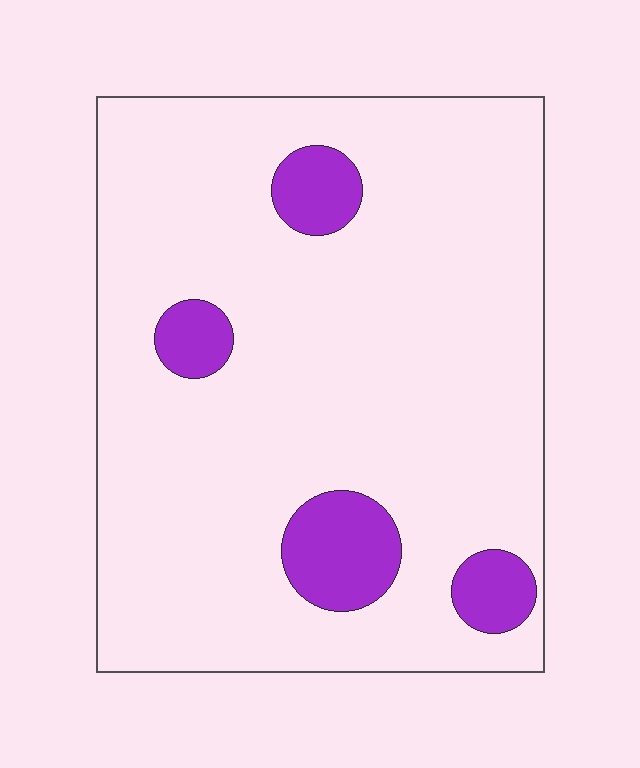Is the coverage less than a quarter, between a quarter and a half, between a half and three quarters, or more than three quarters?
Less than a quarter.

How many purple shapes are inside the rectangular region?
4.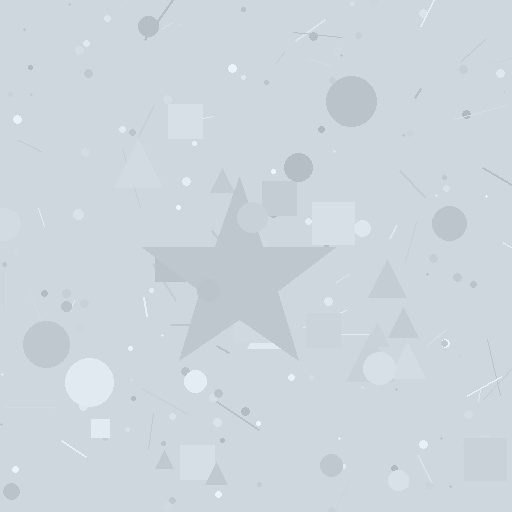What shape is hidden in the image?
A star is hidden in the image.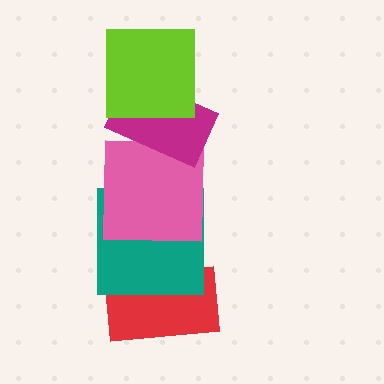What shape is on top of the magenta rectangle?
The lime square is on top of the magenta rectangle.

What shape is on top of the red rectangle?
The teal square is on top of the red rectangle.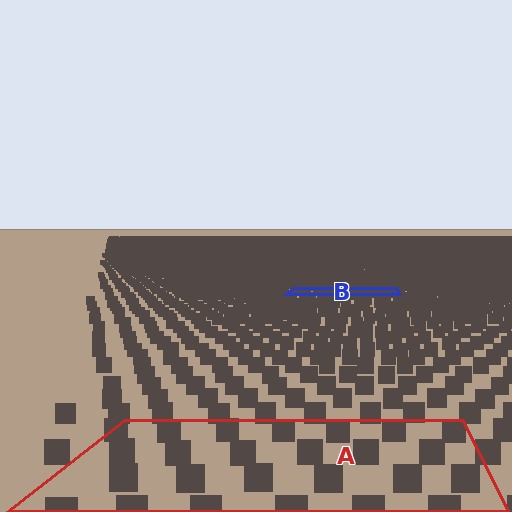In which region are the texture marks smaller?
The texture marks are smaller in region B, because it is farther away.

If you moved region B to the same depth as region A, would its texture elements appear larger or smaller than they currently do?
They would appear larger. At a closer depth, the same texture elements are projected at a bigger on-screen size.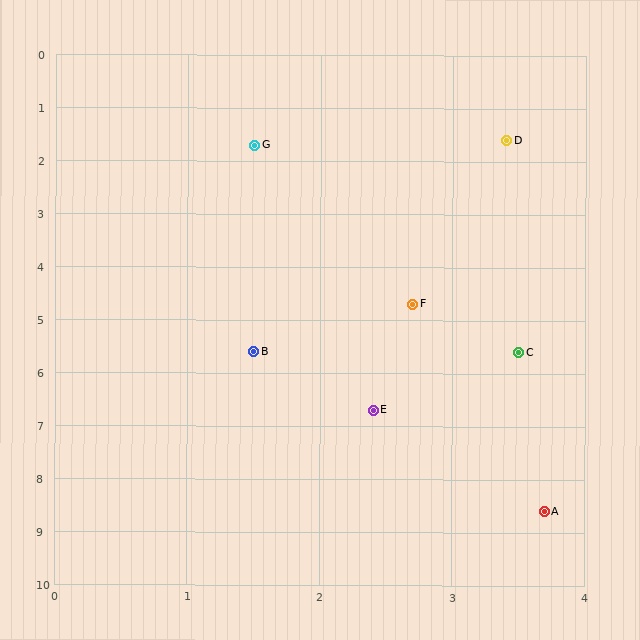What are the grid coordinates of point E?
Point E is at approximately (2.4, 6.7).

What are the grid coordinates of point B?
Point B is at approximately (1.5, 5.6).